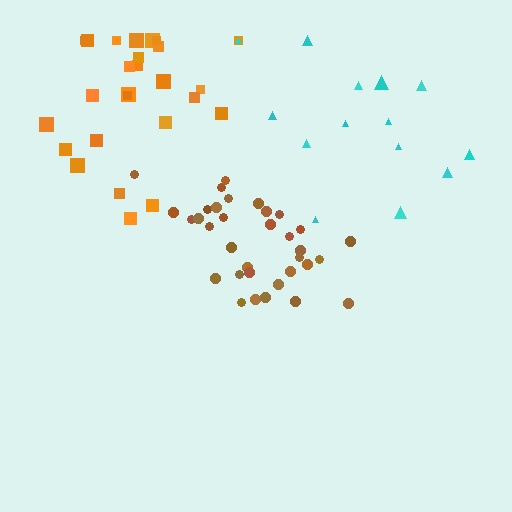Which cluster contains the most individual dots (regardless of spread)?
Brown (34).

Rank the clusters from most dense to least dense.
brown, orange, cyan.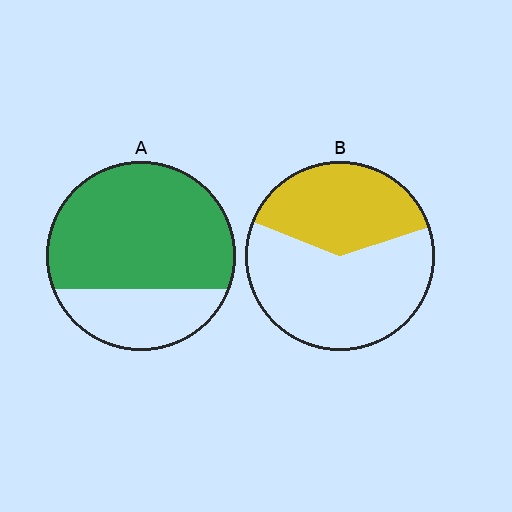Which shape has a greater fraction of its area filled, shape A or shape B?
Shape A.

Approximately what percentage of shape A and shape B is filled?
A is approximately 70% and B is approximately 40%.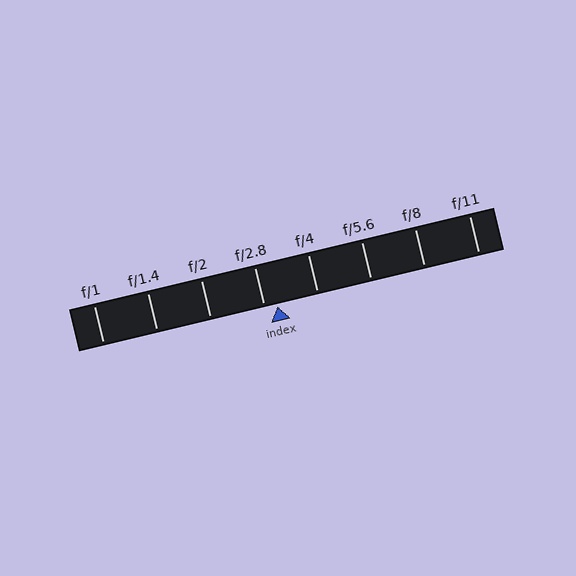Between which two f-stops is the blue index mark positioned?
The index mark is between f/2.8 and f/4.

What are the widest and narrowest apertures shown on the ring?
The widest aperture shown is f/1 and the narrowest is f/11.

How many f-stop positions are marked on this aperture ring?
There are 8 f-stop positions marked.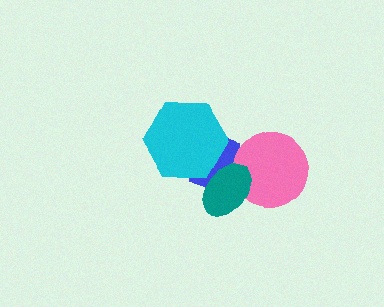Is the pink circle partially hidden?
Yes, it is partially covered by another shape.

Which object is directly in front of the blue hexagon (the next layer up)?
The pink circle is directly in front of the blue hexagon.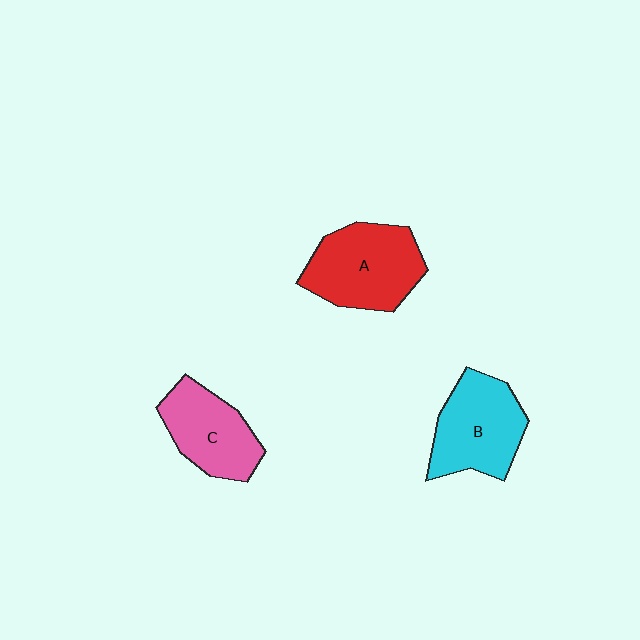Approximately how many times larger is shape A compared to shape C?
Approximately 1.2 times.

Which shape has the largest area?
Shape A (red).